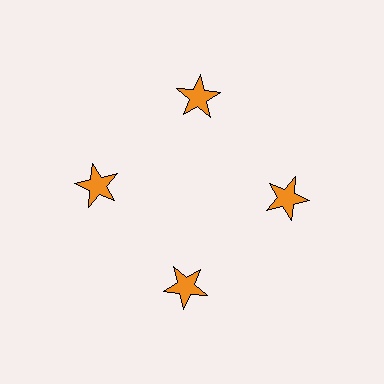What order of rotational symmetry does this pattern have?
This pattern has 4-fold rotational symmetry.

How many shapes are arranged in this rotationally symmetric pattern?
There are 4 shapes, arranged in 4 groups of 1.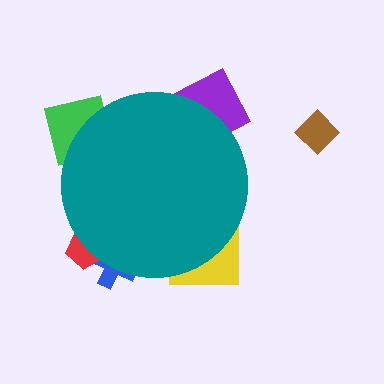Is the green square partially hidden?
Yes, the green square is partially hidden behind the teal circle.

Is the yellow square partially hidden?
Yes, the yellow square is partially hidden behind the teal circle.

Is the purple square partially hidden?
Yes, the purple square is partially hidden behind the teal circle.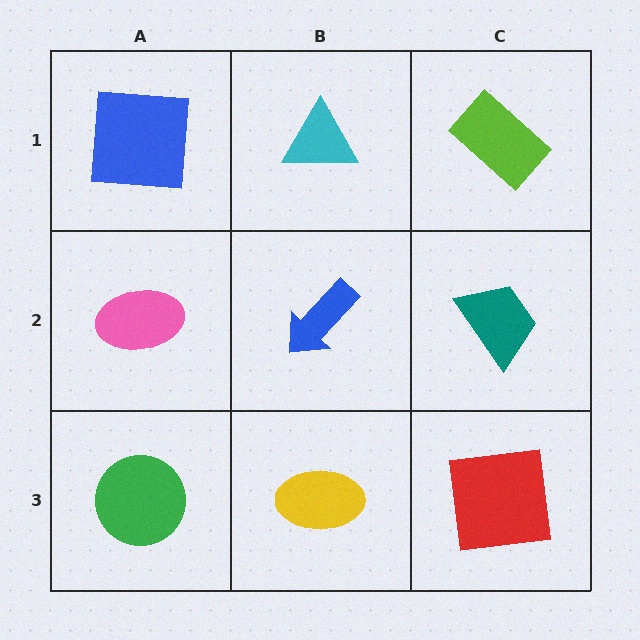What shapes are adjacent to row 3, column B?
A blue arrow (row 2, column B), a green circle (row 3, column A), a red square (row 3, column C).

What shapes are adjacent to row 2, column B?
A cyan triangle (row 1, column B), a yellow ellipse (row 3, column B), a pink ellipse (row 2, column A), a teal trapezoid (row 2, column C).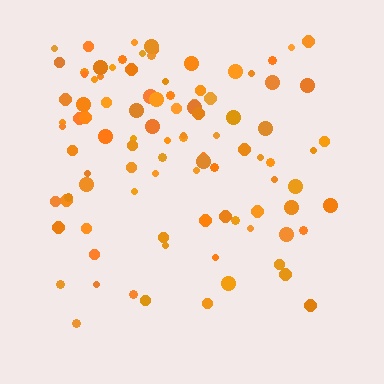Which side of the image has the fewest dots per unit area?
The bottom.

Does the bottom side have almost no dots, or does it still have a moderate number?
Still a moderate number, just noticeably fewer than the top.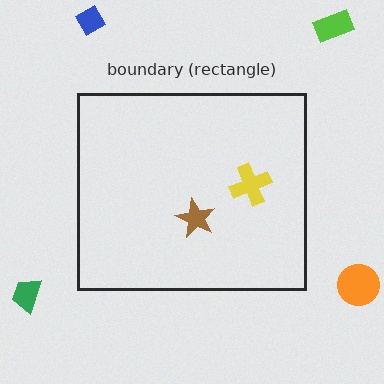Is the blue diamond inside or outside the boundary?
Outside.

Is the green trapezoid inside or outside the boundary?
Outside.